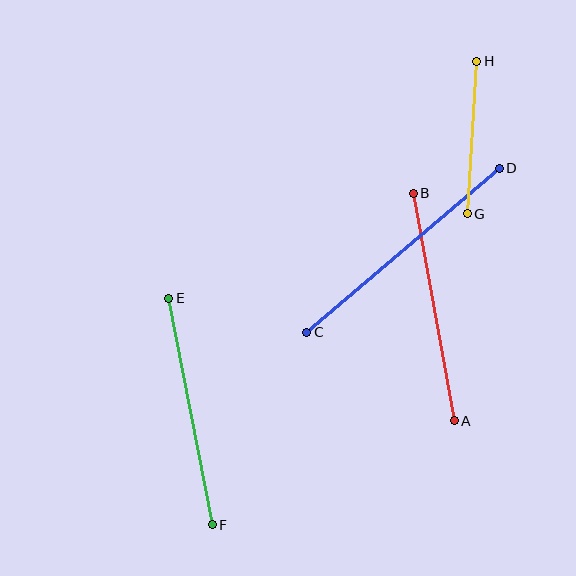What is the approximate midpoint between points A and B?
The midpoint is at approximately (434, 307) pixels.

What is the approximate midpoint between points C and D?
The midpoint is at approximately (403, 250) pixels.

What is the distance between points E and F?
The distance is approximately 230 pixels.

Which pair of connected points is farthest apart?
Points C and D are farthest apart.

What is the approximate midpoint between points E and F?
The midpoint is at approximately (191, 411) pixels.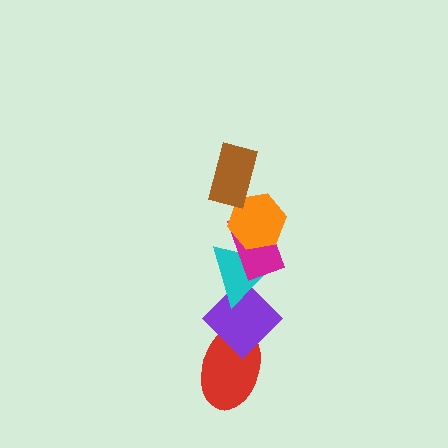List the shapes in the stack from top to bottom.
From top to bottom: the brown rectangle, the orange hexagon, the magenta rectangle, the cyan triangle, the purple diamond, the red ellipse.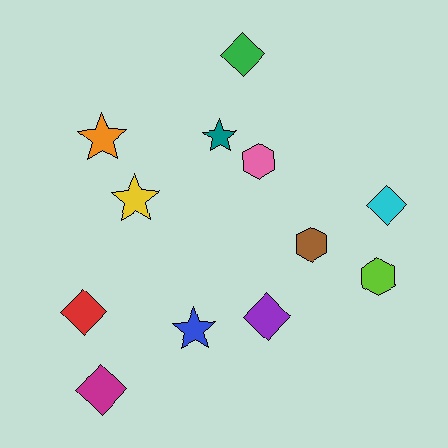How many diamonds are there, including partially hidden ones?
There are 5 diamonds.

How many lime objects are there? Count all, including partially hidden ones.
There is 1 lime object.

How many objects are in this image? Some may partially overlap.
There are 12 objects.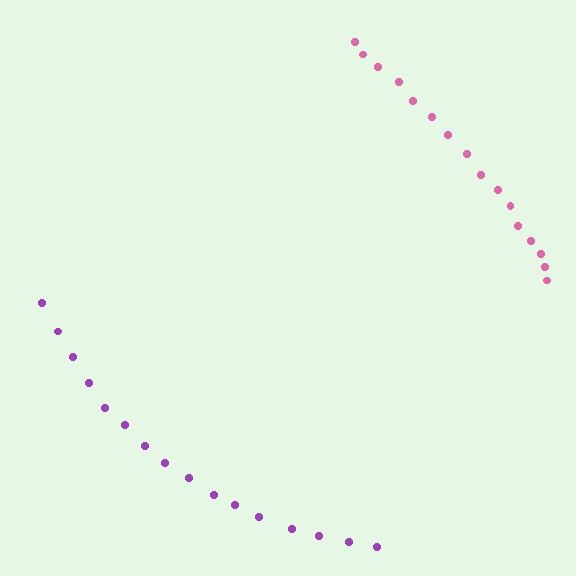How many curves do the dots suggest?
There are 2 distinct paths.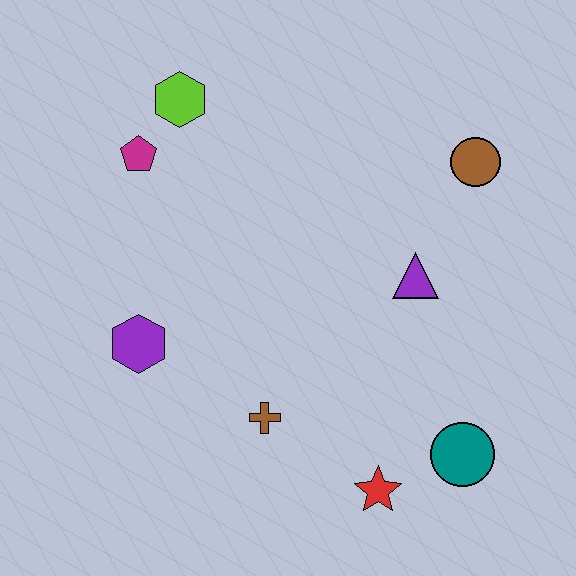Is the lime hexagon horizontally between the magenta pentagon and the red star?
Yes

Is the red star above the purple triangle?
No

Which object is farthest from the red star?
The lime hexagon is farthest from the red star.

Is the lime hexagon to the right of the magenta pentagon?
Yes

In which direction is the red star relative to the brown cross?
The red star is to the right of the brown cross.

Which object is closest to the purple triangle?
The brown circle is closest to the purple triangle.